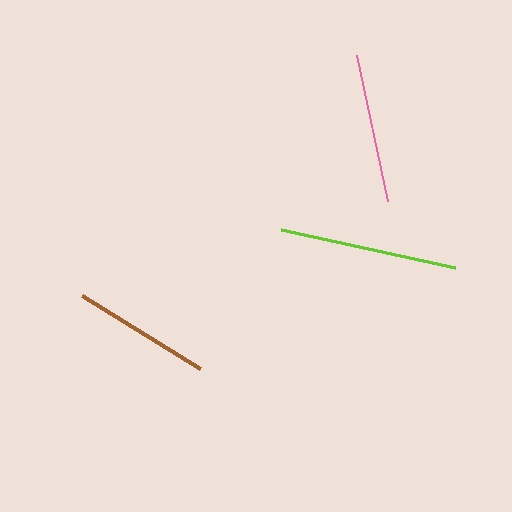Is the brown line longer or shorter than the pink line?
The pink line is longer than the brown line.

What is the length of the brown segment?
The brown segment is approximately 138 pixels long.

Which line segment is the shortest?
The brown line is the shortest at approximately 138 pixels.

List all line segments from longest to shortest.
From longest to shortest: lime, pink, brown.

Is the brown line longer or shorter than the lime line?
The lime line is longer than the brown line.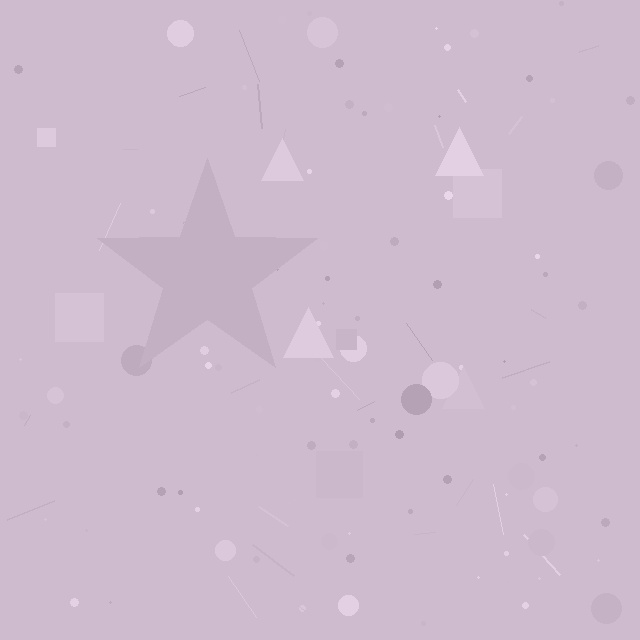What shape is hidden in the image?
A star is hidden in the image.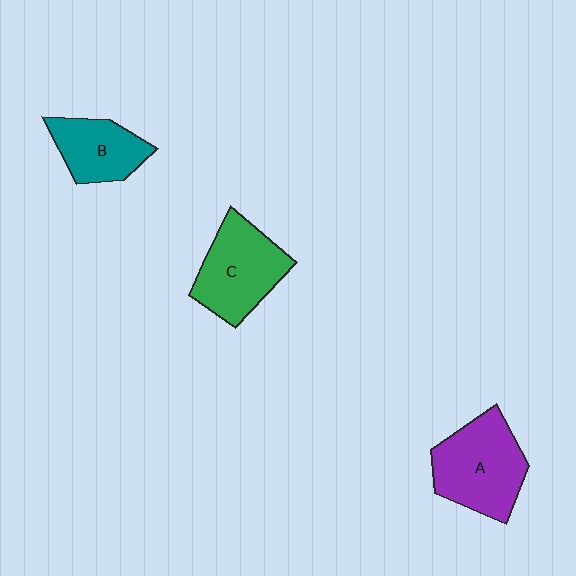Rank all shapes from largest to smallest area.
From largest to smallest: A (purple), C (green), B (teal).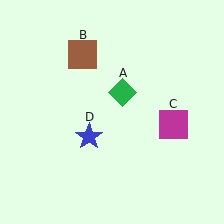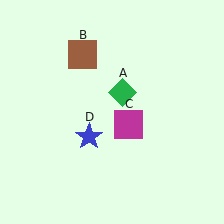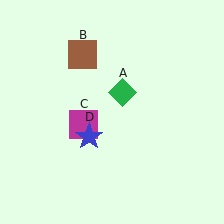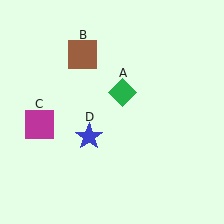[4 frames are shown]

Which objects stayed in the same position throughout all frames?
Green diamond (object A) and brown square (object B) and blue star (object D) remained stationary.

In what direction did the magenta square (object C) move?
The magenta square (object C) moved left.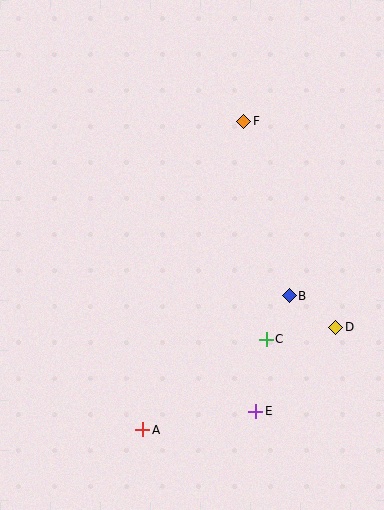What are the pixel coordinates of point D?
Point D is at (336, 327).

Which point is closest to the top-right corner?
Point F is closest to the top-right corner.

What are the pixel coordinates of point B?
Point B is at (289, 296).